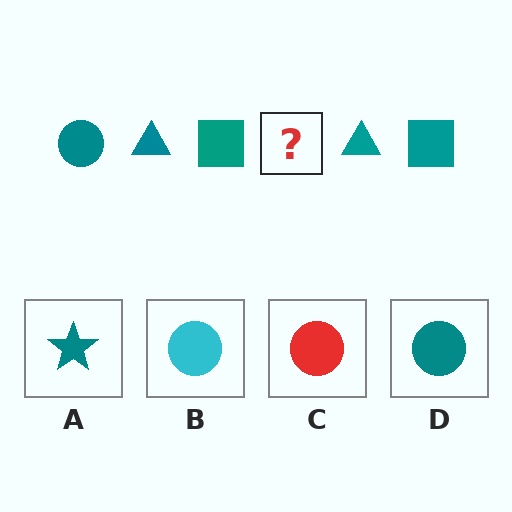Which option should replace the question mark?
Option D.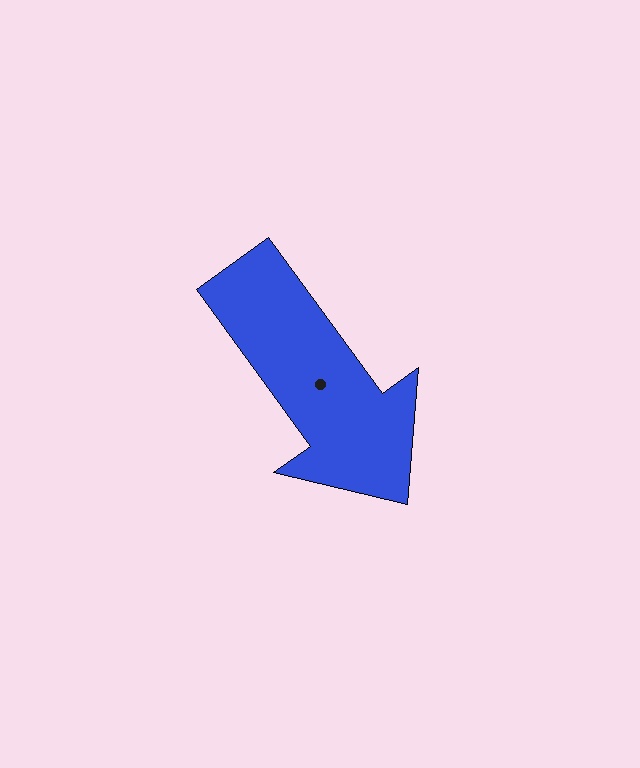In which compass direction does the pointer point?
Southeast.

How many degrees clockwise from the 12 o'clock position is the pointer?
Approximately 144 degrees.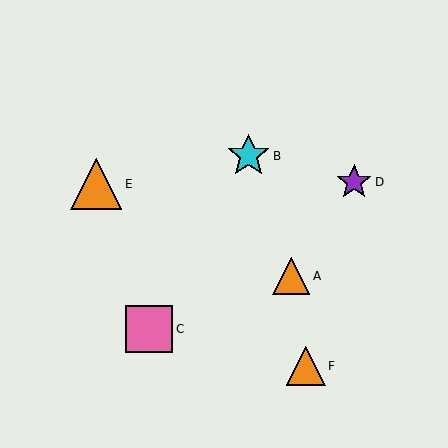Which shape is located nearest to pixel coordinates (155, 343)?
The pink square (labeled C) at (149, 329) is nearest to that location.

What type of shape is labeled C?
Shape C is a pink square.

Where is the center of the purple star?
The center of the purple star is at (354, 182).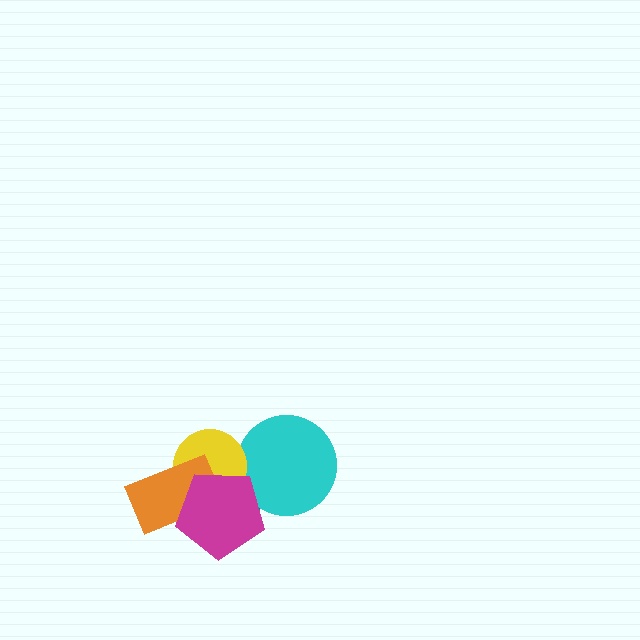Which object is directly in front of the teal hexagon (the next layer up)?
The cyan circle is directly in front of the teal hexagon.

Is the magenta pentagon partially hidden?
No, no other shape covers it.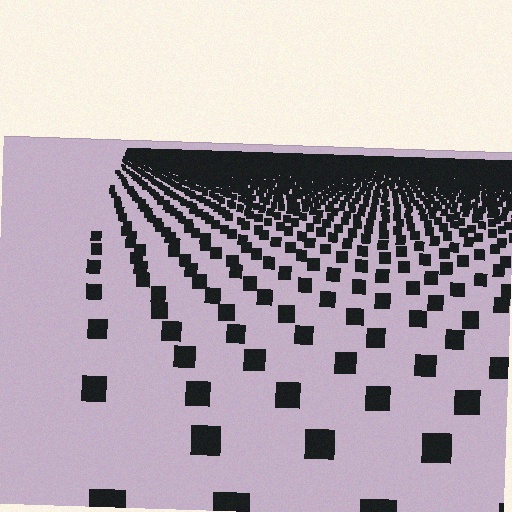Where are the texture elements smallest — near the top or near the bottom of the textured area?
Near the top.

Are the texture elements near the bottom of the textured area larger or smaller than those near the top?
Larger. Near the bottom, elements are closer to the viewer and appear at a bigger on-screen size.